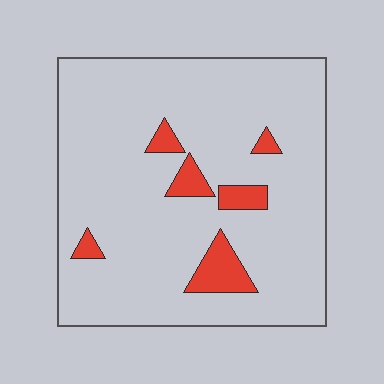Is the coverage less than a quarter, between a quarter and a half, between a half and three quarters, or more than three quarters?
Less than a quarter.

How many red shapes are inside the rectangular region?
6.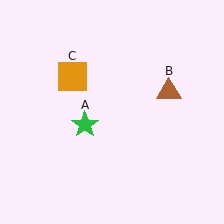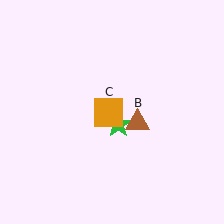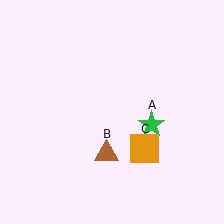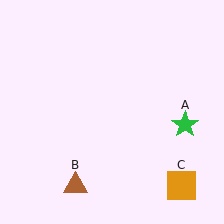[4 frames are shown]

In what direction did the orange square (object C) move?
The orange square (object C) moved down and to the right.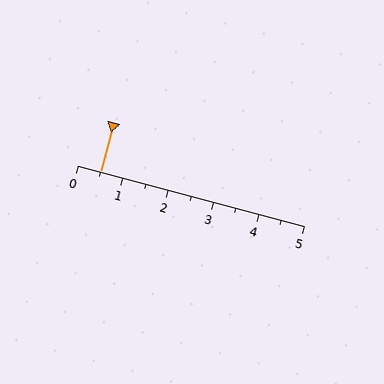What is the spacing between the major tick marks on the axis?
The major ticks are spaced 1 apart.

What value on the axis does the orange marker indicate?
The marker indicates approximately 0.5.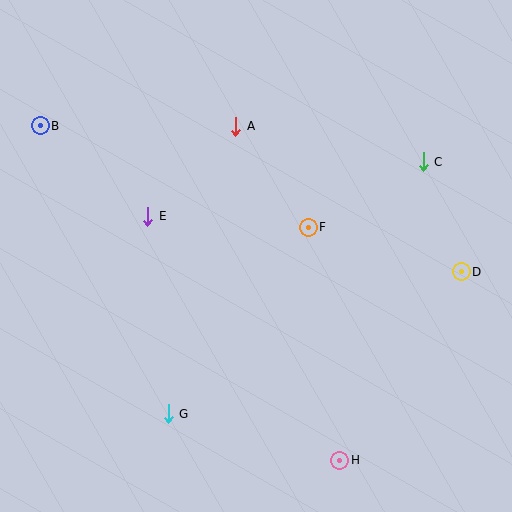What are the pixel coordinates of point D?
Point D is at (461, 272).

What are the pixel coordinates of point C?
Point C is at (423, 162).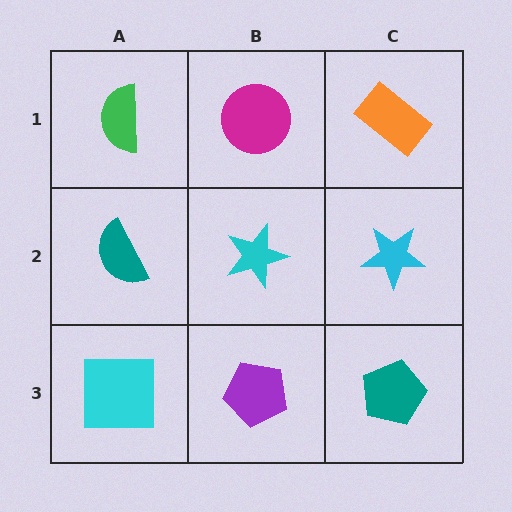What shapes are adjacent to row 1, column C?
A cyan star (row 2, column C), a magenta circle (row 1, column B).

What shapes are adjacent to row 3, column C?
A cyan star (row 2, column C), a purple pentagon (row 3, column B).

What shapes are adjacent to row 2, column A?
A green semicircle (row 1, column A), a cyan square (row 3, column A), a cyan star (row 2, column B).